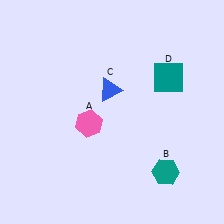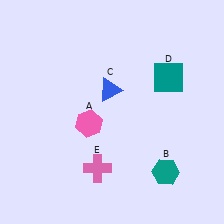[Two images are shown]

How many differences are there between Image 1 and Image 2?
There is 1 difference between the two images.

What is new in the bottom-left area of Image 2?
A pink cross (E) was added in the bottom-left area of Image 2.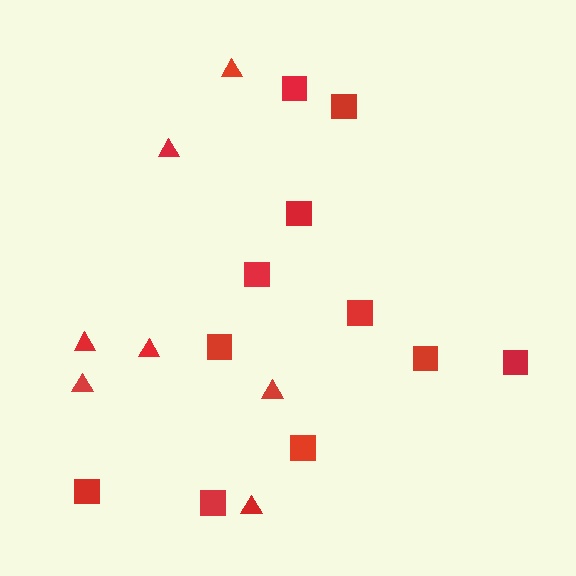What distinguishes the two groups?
There are 2 groups: one group of triangles (7) and one group of squares (11).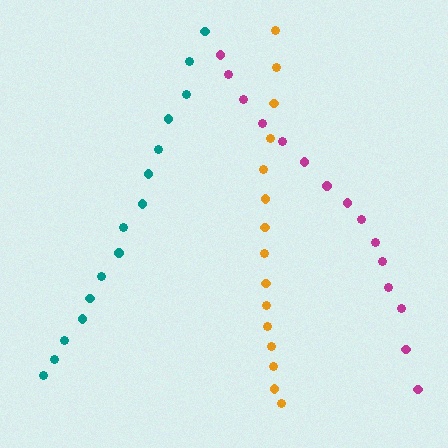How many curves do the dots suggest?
There are 3 distinct paths.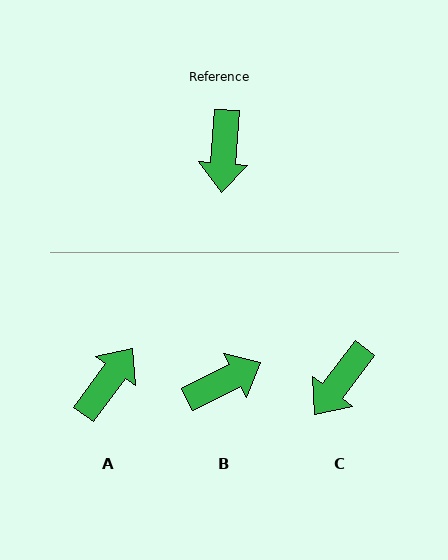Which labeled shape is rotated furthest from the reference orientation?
A, about 148 degrees away.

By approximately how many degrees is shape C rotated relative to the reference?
Approximately 33 degrees clockwise.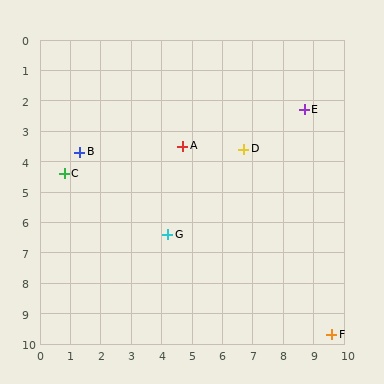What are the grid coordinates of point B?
Point B is at approximately (1.3, 3.7).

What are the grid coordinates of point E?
Point E is at approximately (8.7, 2.3).